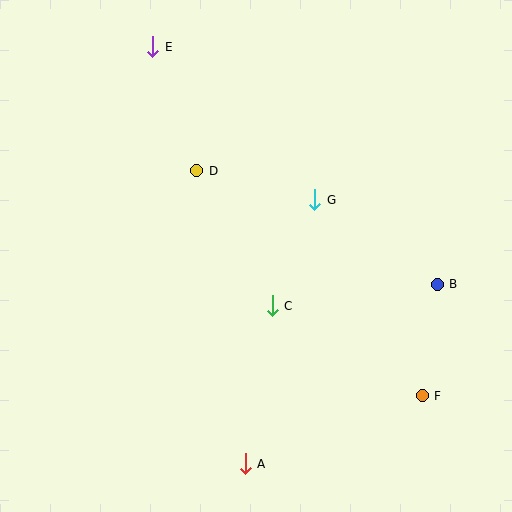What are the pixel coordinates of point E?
Point E is at (153, 47).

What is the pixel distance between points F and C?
The distance between F and C is 175 pixels.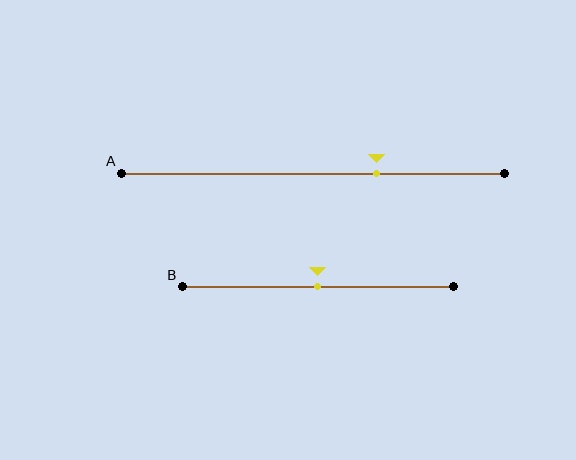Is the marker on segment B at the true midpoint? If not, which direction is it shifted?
Yes, the marker on segment B is at the true midpoint.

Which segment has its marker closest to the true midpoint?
Segment B has its marker closest to the true midpoint.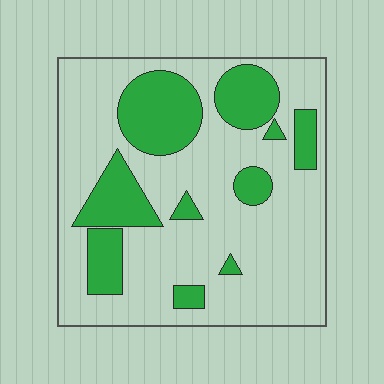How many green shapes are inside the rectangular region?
10.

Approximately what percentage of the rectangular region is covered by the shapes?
Approximately 25%.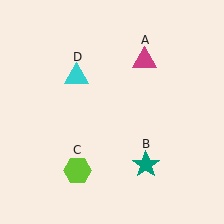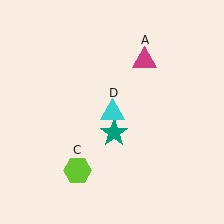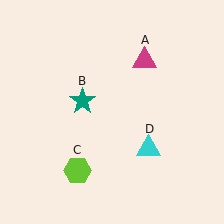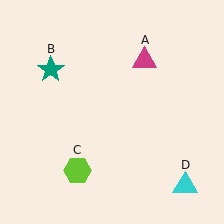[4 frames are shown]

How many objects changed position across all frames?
2 objects changed position: teal star (object B), cyan triangle (object D).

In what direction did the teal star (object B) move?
The teal star (object B) moved up and to the left.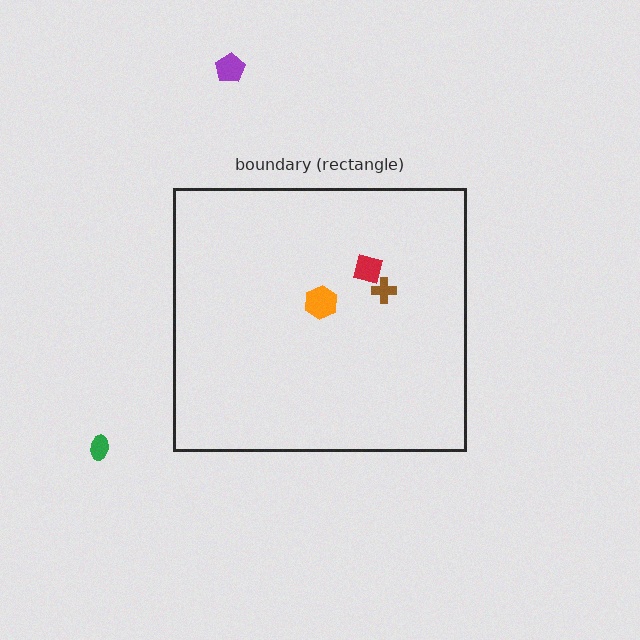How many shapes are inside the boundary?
3 inside, 2 outside.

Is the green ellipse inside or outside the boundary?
Outside.